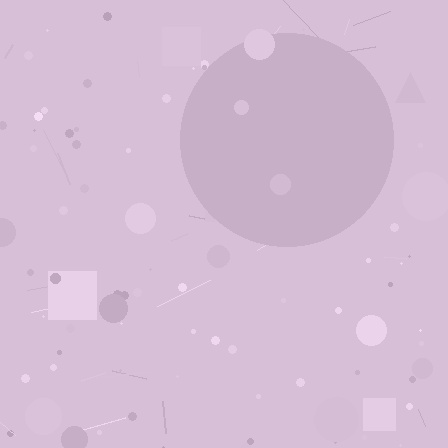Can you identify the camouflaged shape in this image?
The camouflaged shape is a circle.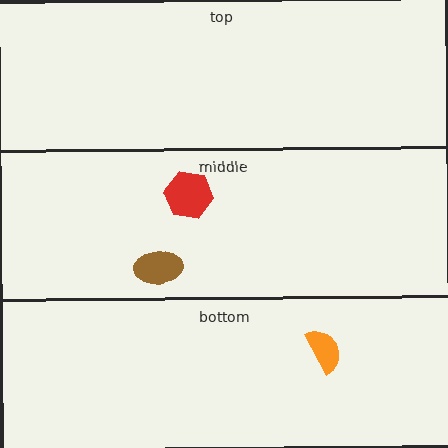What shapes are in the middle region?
The red hexagon, the brown ellipse.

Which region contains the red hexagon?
The middle region.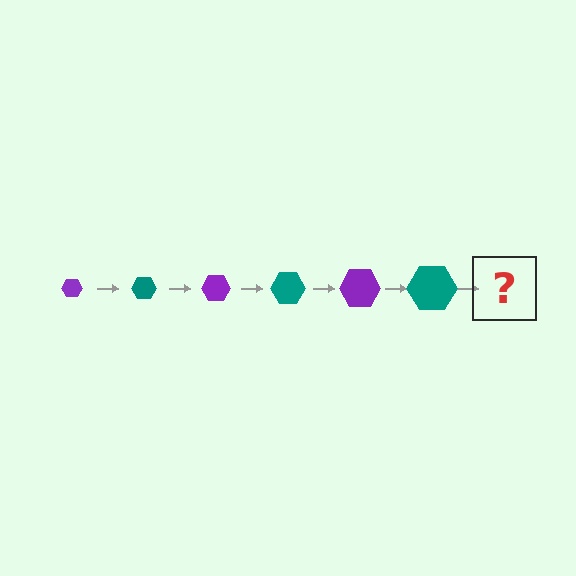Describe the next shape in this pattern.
It should be a purple hexagon, larger than the previous one.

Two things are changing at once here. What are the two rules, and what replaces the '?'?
The two rules are that the hexagon grows larger each step and the color cycles through purple and teal. The '?' should be a purple hexagon, larger than the previous one.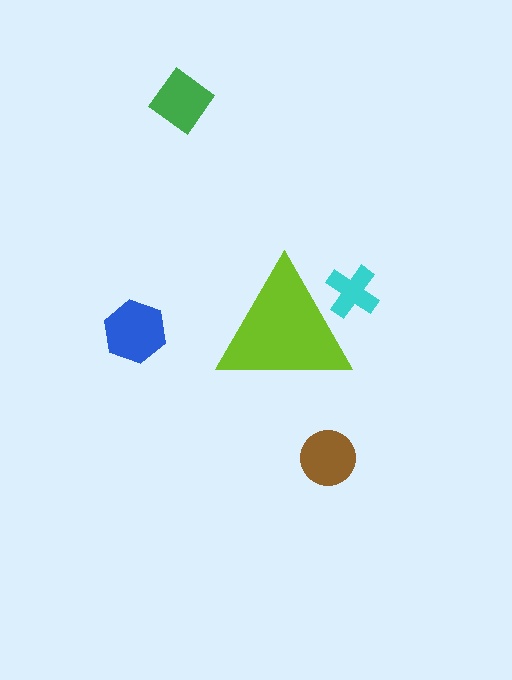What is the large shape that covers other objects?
A lime triangle.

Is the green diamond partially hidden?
No, the green diamond is fully visible.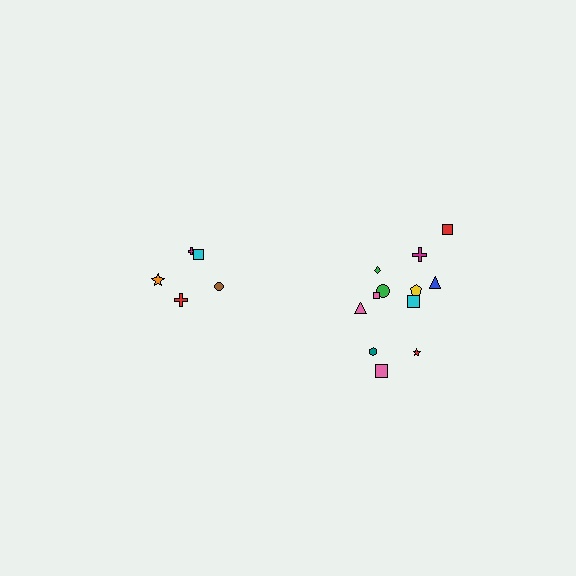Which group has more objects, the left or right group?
The right group.